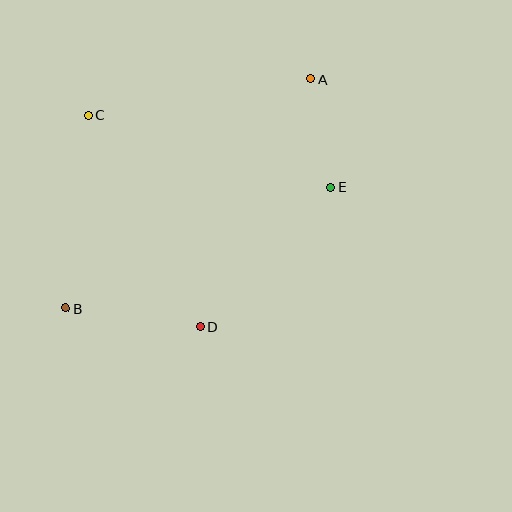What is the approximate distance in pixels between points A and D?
The distance between A and D is approximately 271 pixels.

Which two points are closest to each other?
Points A and E are closest to each other.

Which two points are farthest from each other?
Points A and B are farthest from each other.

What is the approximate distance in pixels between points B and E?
The distance between B and E is approximately 291 pixels.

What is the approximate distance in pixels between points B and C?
The distance between B and C is approximately 194 pixels.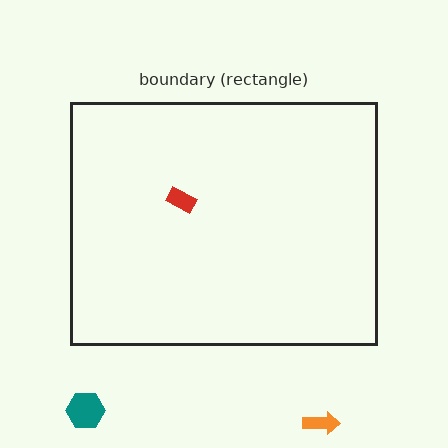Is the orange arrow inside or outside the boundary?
Outside.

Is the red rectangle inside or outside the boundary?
Inside.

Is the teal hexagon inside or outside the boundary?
Outside.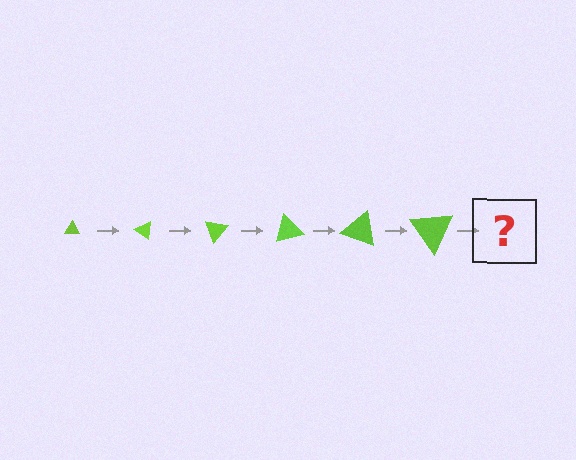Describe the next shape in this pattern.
It should be a triangle, larger than the previous one and rotated 210 degrees from the start.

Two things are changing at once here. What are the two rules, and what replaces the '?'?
The two rules are that the triangle grows larger each step and it rotates 35 degrees each step. The '?' should be a triangle, larger than the previous one and rotated 210 degrees from the start.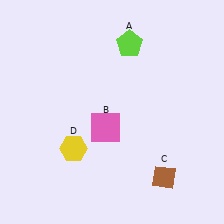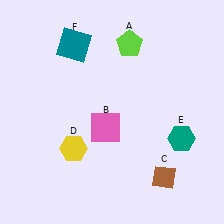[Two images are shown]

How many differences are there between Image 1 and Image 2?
There are 2 differences between the two images.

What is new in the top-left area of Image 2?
A teal square (F) was added in the top-left area of Image 2.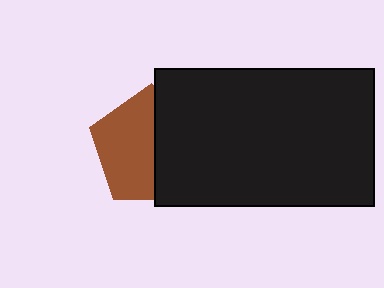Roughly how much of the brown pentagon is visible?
About half of it is visible (roughly 53%).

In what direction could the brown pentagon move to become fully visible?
The brown pentagon could move left. That would shift it out from behind the black rectangle entirely.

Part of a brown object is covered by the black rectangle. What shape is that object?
It is a pentagon.